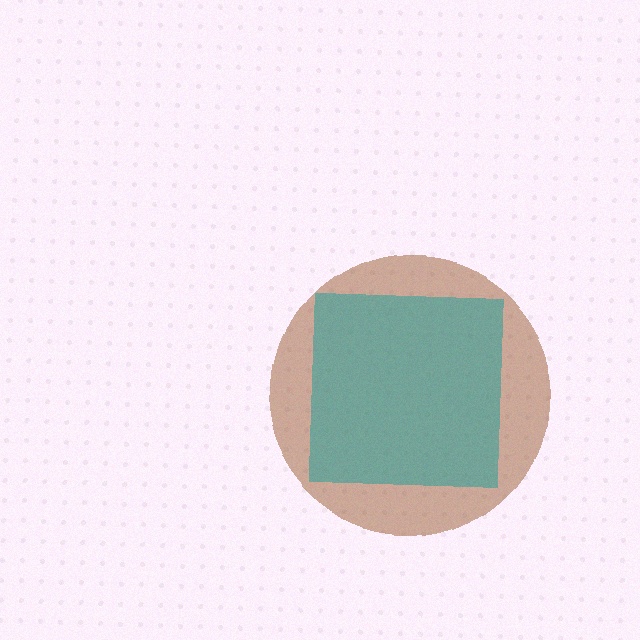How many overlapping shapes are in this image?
There are 2 overlapping shapes in the image.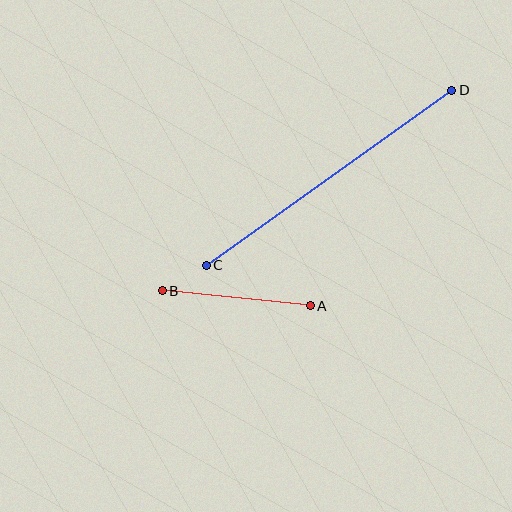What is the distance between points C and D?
The distance is approximately 302 pixels.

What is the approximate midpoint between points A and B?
The midpoint is at approximately (236, 298) pixels.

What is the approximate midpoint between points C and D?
The midpoint is at approximately (329, 178) pixels.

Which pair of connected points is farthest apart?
Points C and D are farthest apart.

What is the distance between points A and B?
The distance is approximately 149 pixels.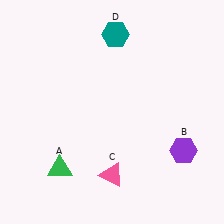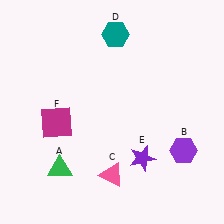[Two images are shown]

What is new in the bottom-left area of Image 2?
A magenta square (F) was added in the bottom-left area of Image 2.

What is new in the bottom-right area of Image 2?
A purple star (E) was added in the bottom-right area of Image 2.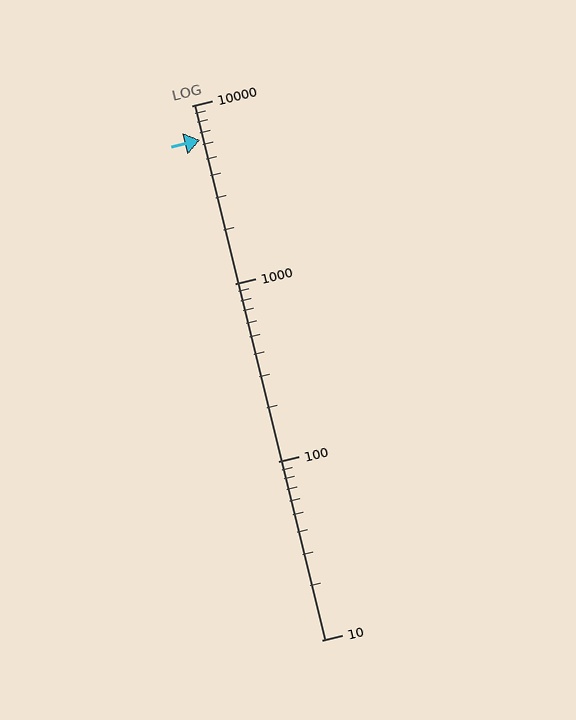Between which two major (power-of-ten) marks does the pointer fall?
The pointer is between 1000 and 10000.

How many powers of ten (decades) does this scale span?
The scale spans 3 decades, from 10 to 10000.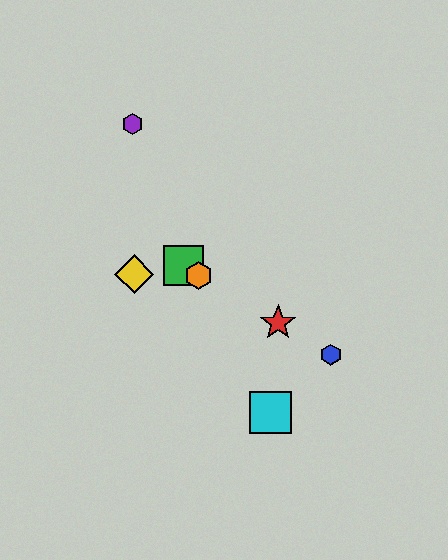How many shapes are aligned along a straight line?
4 shapes (the red star, the blue hexagon, the green square, the orange hexagon) are aligned along a straight line.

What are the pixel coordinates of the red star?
The red star is at (278, 323).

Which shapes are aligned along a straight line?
The red star, the blue hexagon, the green square, the orange hexagon are aligned along a straight line.